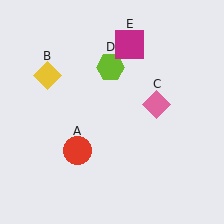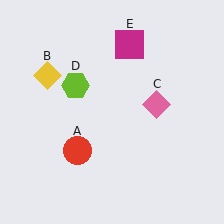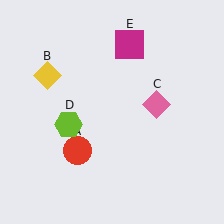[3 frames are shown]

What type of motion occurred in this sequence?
The lime hexagon (object D) rotated counterclockwise around the center of the scene.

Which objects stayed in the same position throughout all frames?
Red circle (object A) and yellow diamond (object B) and pink diamond (object C) and magenta square (object E) remained stationary.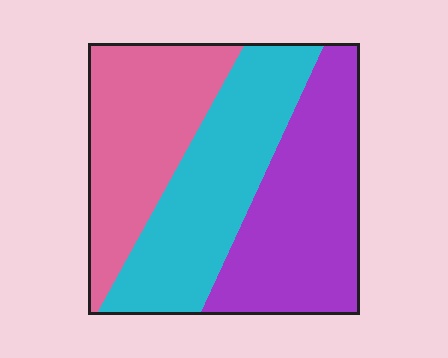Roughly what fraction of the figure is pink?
Pink takes up about one third (1/3) of the figure.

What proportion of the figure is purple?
Purple takes up about three eighths (3/8) of the figure.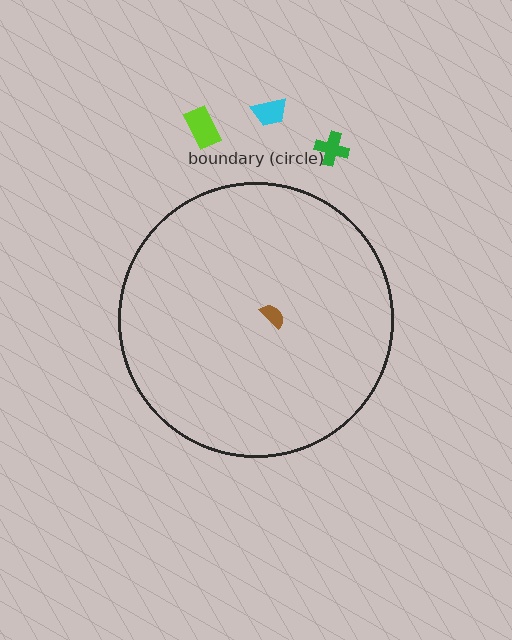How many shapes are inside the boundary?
1 inside, 3 outside.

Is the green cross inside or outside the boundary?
Outside.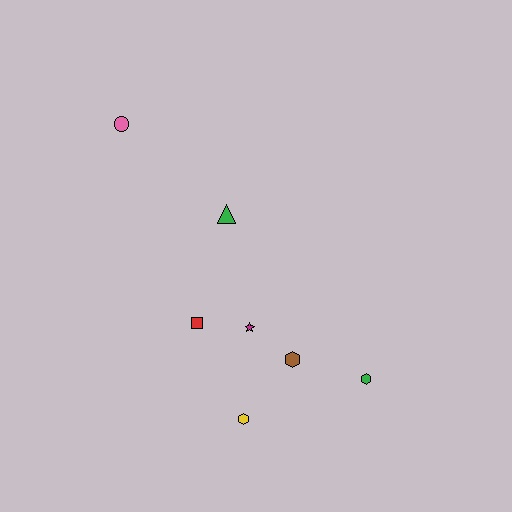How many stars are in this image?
There is 1 star.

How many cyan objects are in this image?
There are no cyan objects.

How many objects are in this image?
There are 7 objects.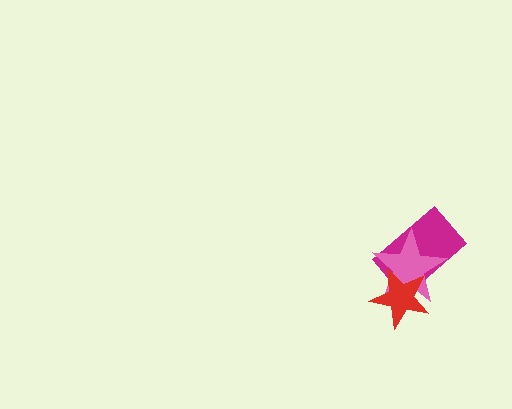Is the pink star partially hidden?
Yes, it is partially covered by another shape.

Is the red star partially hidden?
No, no other shape covers it.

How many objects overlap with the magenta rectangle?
2 objects overlap with the magenta rectangle.